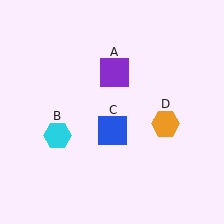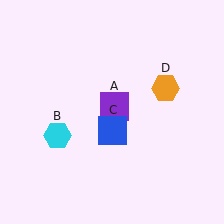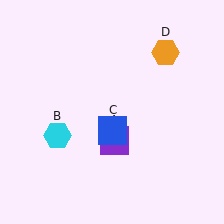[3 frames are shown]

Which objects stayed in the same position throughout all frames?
Cyan hexagon (object B) and blue square (object C) remained stationary.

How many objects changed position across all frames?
2 objects changed position: purple square (object A), orange hexagon (object D).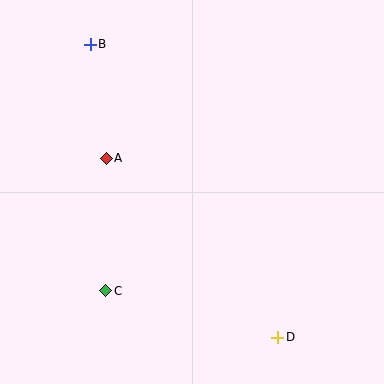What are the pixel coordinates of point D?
Point D is at (278, 337).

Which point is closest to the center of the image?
Point A at (106, 158) is closest to the center.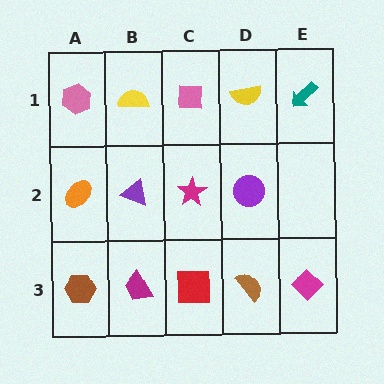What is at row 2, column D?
A purple circle.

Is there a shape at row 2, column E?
No, that cell is empty.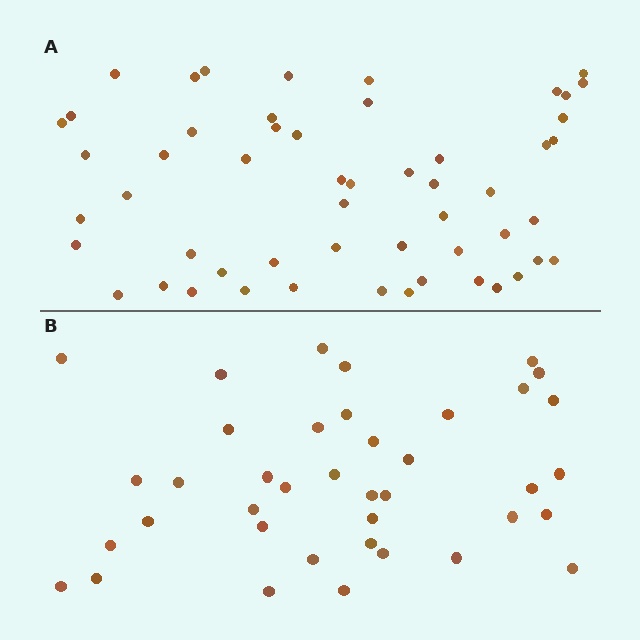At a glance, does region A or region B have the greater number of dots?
Region A (the top region) has more dots.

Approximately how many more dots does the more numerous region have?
Region A has approximately 15 more dots than region B.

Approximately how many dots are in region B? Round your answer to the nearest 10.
About 40 dots. (The exact count is 39, which rounds to 40.)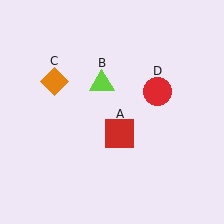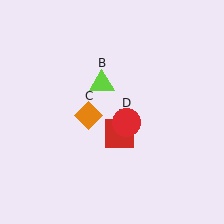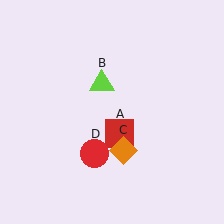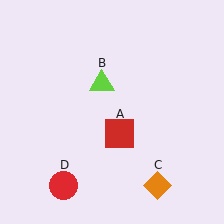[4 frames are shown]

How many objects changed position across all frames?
2 objects changed position: orange diamond (object C), red circle (object D).